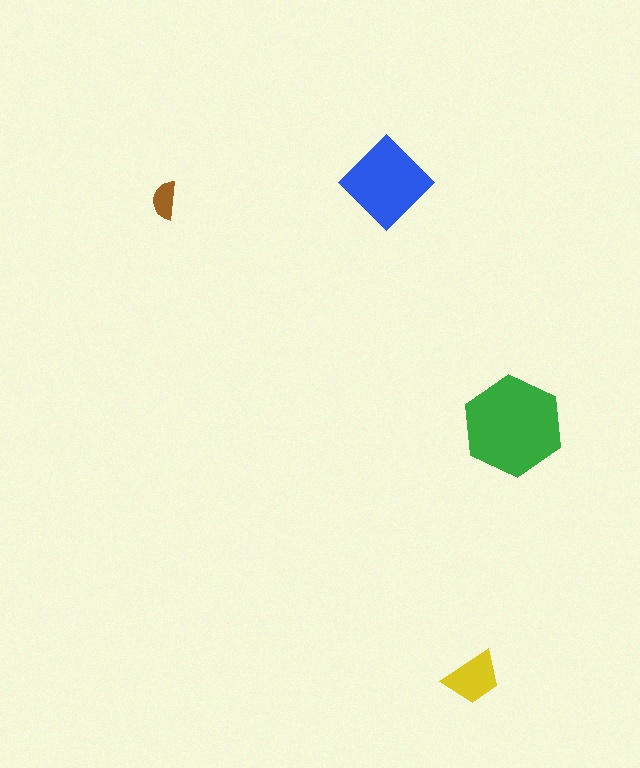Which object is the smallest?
The brown semicircle.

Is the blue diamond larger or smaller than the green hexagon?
Smaller.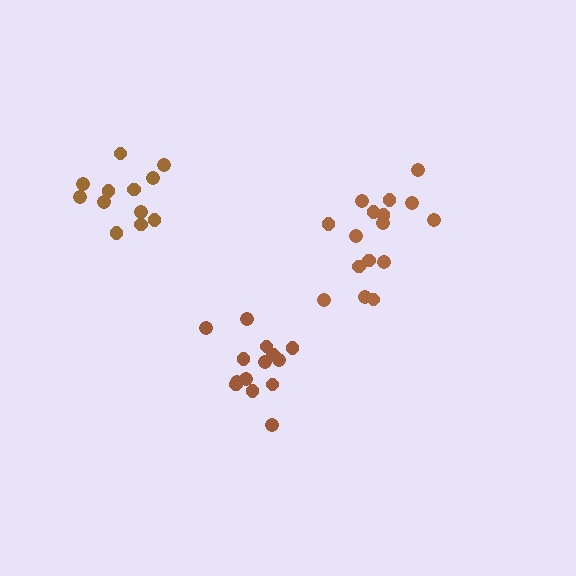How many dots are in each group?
Group 1: 14 dots, Group 2: 16 dots, Group 3: 12 dots (42 total).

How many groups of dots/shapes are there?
There are 3 groups.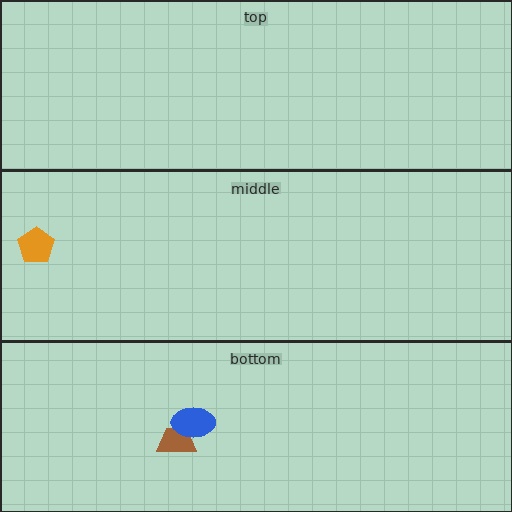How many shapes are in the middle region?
1.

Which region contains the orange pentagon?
The middle region.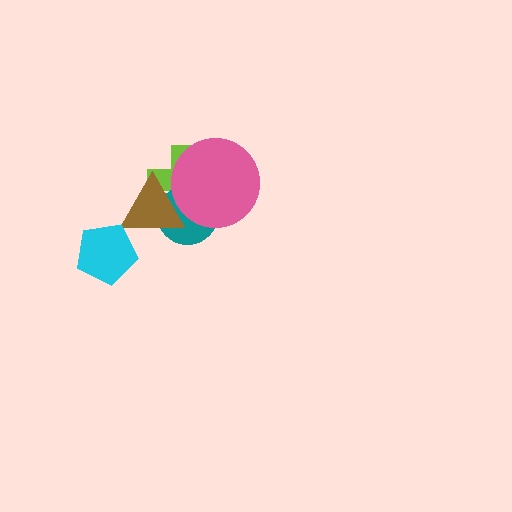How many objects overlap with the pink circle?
3 objects overlap with the pink circle.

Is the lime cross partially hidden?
Yes, it is partially covered by another shape.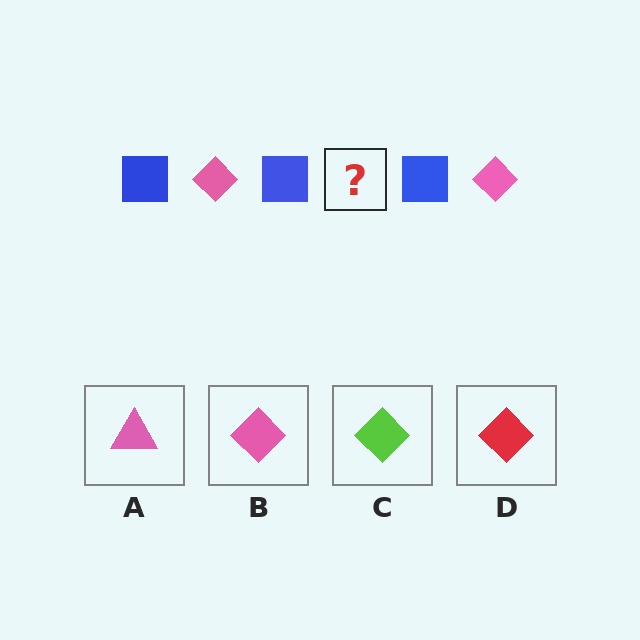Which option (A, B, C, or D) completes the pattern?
B.